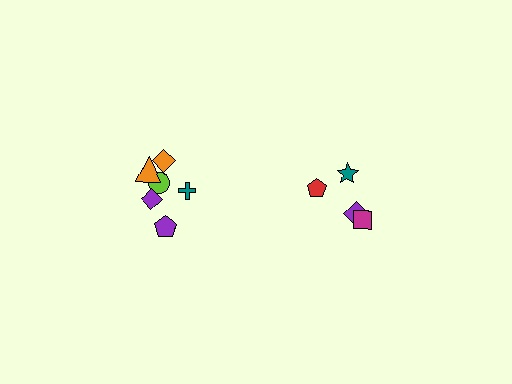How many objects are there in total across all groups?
There are 10 objects.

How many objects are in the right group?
There are 4 objects.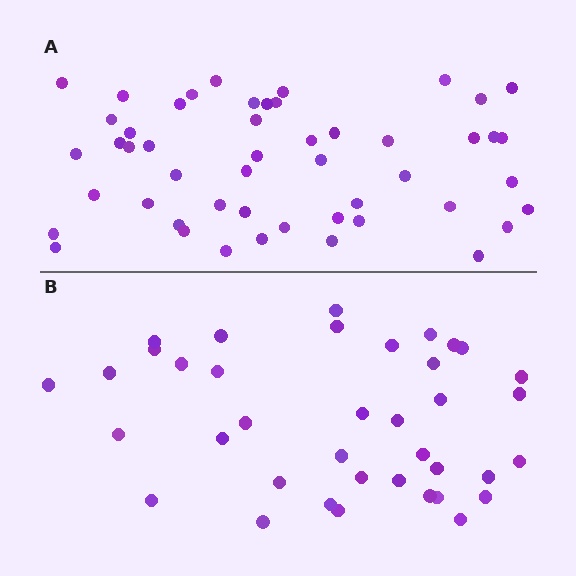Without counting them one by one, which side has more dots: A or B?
Region A (the top region) has more dots.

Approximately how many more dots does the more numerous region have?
Region A has roughly 12 or so more dots than region B.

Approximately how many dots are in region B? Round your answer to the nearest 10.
About 40 dots. (The exact count is 38, which rounds to 40.)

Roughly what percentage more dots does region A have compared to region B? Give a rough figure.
About 30% more.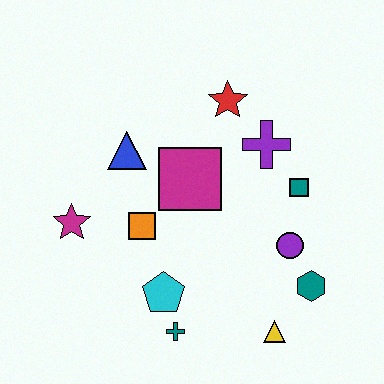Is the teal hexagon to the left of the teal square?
No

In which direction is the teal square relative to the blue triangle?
The teal square is to the right of the blue triangle.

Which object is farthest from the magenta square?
The yellow triangle is farthest from the magenta square.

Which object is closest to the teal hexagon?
The purple circle is closest to the teal hexagon.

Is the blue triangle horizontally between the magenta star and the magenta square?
Yes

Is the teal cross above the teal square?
No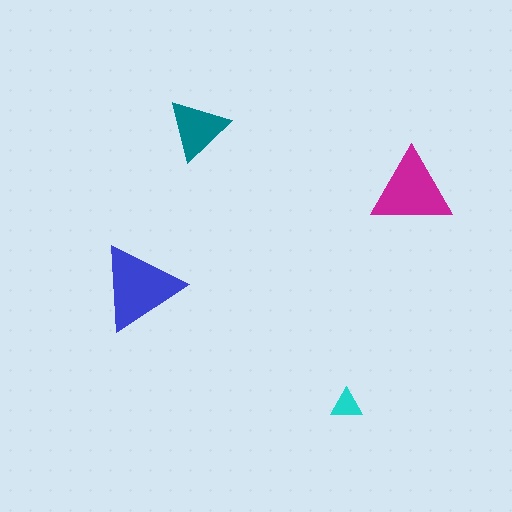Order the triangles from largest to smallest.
the blue one, the magenta one, the teal one, the cyan one.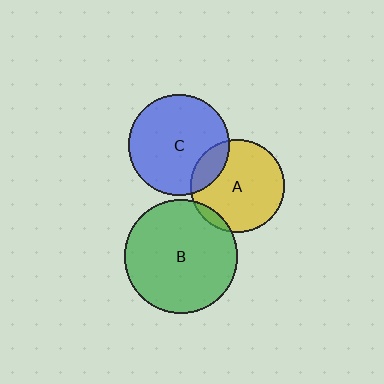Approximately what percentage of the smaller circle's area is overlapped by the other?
Approximately 5%.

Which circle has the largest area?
Circle B (green).